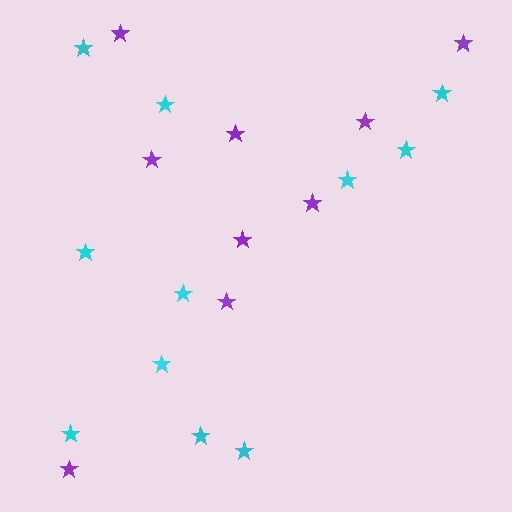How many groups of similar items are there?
There are 2 groups: one group of purple stars (9) and one group of cyan stars (11).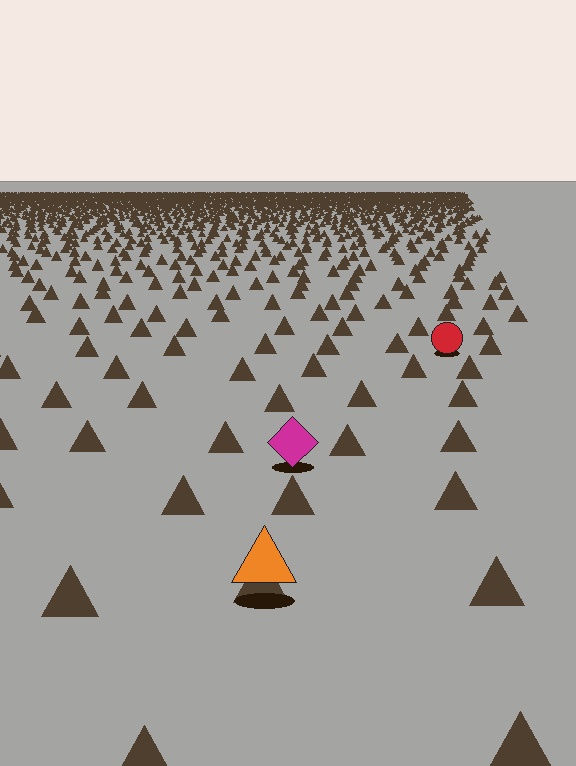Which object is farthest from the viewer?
The red circle is farthest from the viewer. It appears smaller and the ground texture around it is denser.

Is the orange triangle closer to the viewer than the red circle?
Yes. The orange triangle is closer — you can tell from the texture gradient: the ground texture is coarser near it.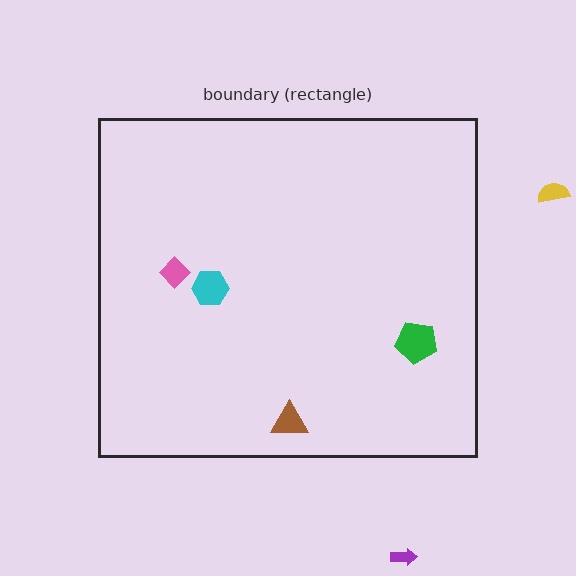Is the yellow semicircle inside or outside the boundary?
Outside.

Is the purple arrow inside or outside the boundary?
Outside.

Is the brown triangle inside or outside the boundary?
Inside.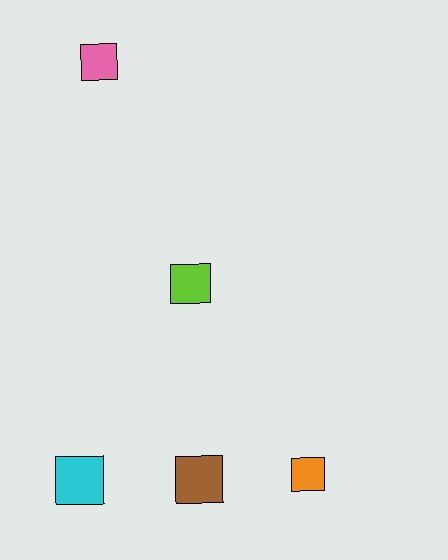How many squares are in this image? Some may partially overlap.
There are 5 squares.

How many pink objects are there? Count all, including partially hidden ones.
There is 1 pink object.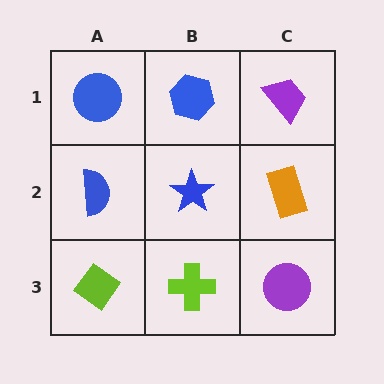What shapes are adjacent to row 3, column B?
A blue star (row 2, column B), a lime diamond (row 3, column A), a purple circle (row 3, column C).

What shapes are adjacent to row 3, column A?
A blue semicircle (row 2, column A), a lime cross (row 3, column B).